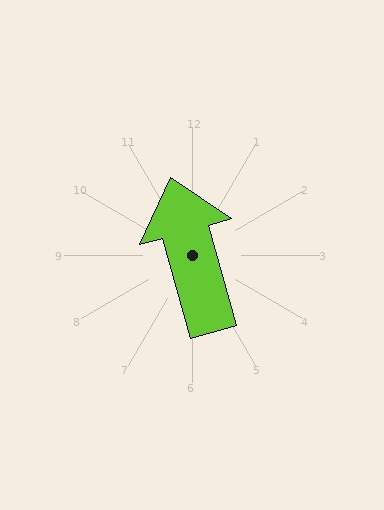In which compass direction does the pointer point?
North.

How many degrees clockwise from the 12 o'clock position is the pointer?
Approximately 344 degrees.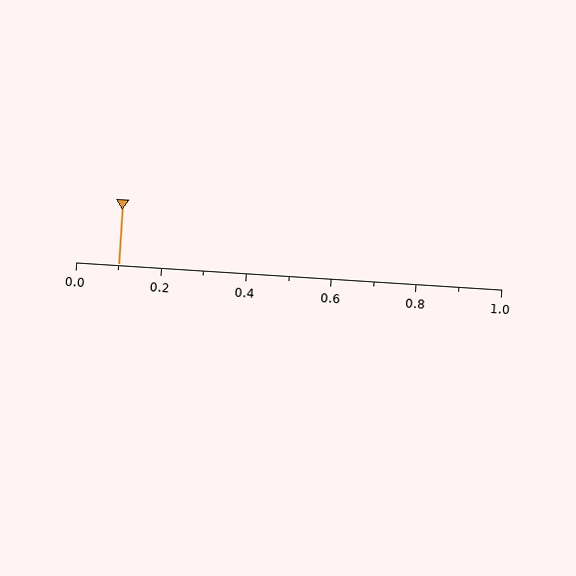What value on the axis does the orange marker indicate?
The marker indicates approximately 0.1.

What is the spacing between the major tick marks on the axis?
The major ticks are spaced 0.2 apart.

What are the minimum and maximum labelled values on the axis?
The axis runs from 0.0 to 1.0.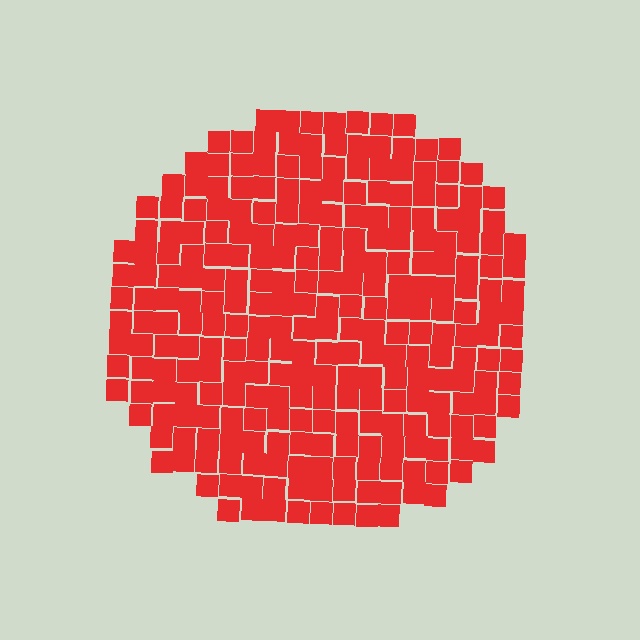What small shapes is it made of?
It is made of small squares.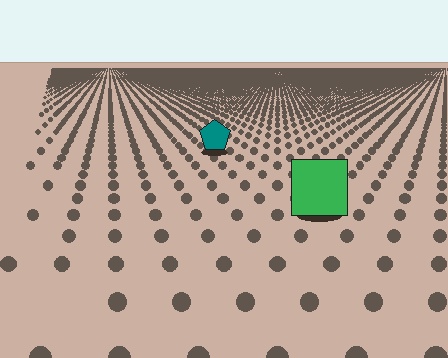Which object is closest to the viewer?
The green square is closest. The texture marks near it are larger and more spread out.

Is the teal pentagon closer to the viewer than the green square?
No. The green square is closer — you can tell from the texture gradient: the ground texture is coarser near it.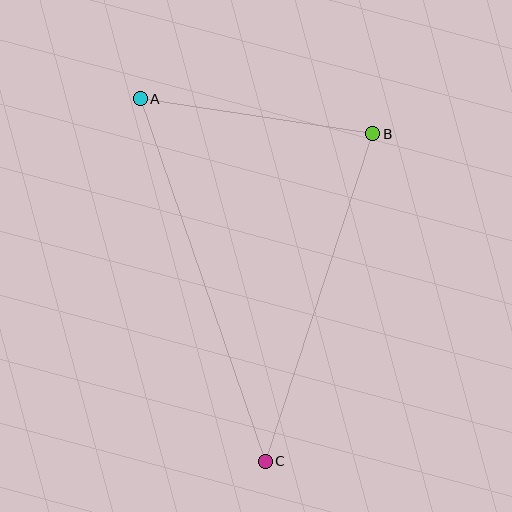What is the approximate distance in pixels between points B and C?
The distance between B and C is approximately 345 pixels.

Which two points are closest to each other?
Points A and B are closest to each other.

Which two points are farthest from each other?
Points A and C are farthest from each other.